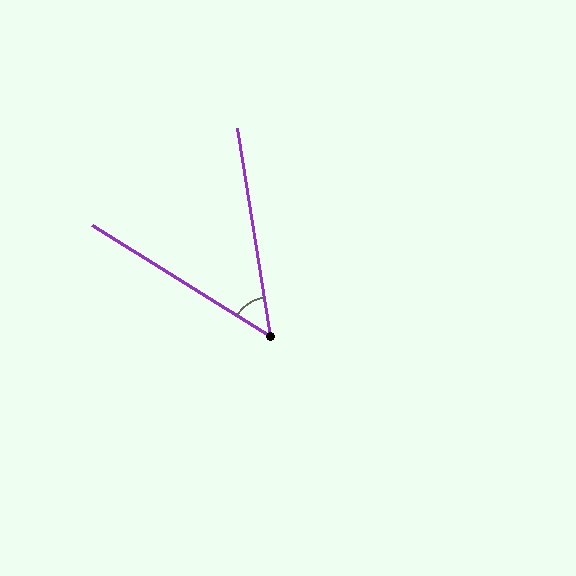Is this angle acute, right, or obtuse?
It is acute.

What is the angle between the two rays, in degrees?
Approximately 49 degrees.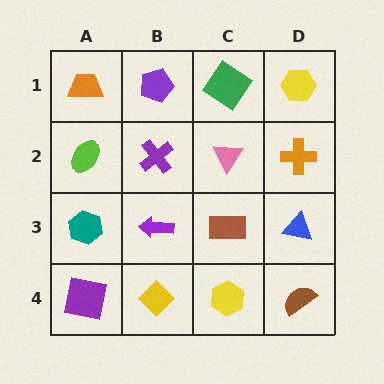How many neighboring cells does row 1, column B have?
3.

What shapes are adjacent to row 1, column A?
A lime ellipse (row 2, column A), a purple pentagon (row 1, column B).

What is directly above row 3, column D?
An orange cross.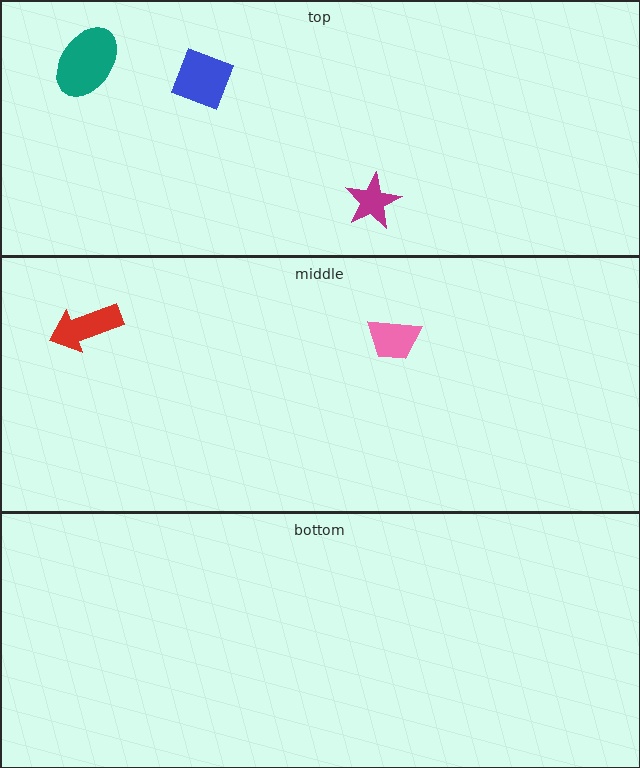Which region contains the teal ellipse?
The top region.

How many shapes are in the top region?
3.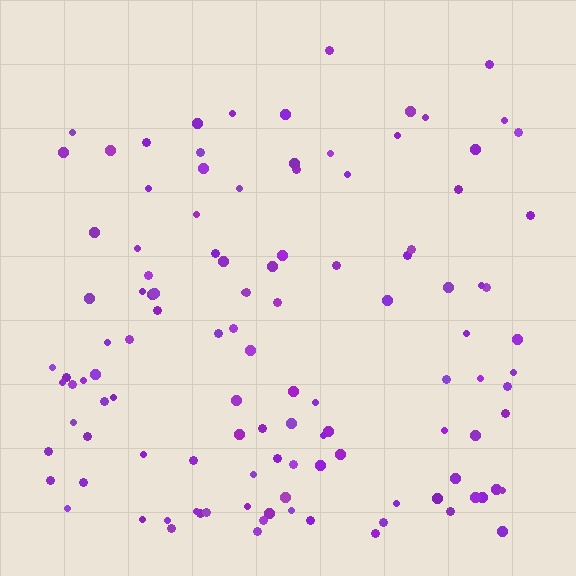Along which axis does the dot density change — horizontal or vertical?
Vertical.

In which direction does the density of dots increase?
From top to bottom, with the bottom side densest.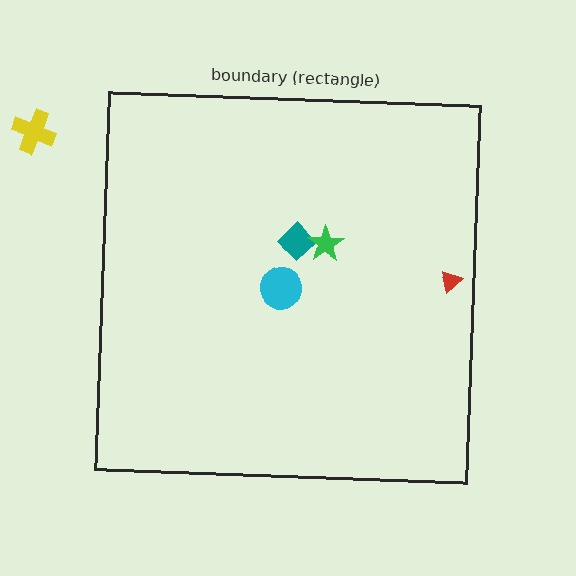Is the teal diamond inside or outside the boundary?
Inside.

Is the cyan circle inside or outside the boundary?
Inside.